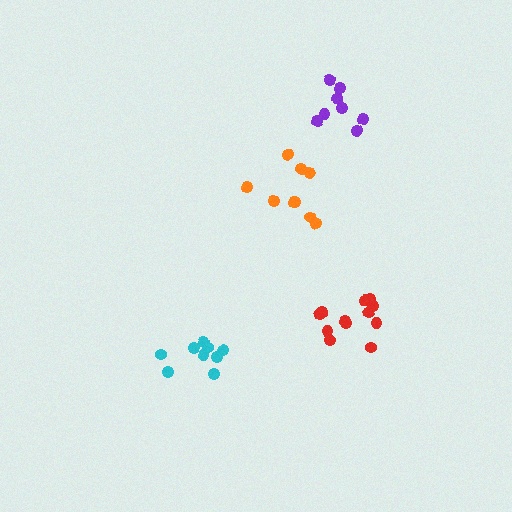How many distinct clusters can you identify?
There are 4 distinct clusters.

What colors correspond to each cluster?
The clusters are colored: purple, red, cyan, orange.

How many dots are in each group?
Group 1: 8 dots, Group 2: 12 dots, Group 3: 9 dots, Group 4: 9 dots (38 total).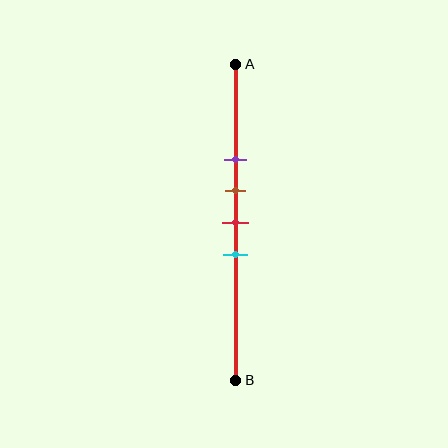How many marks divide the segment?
There are 4 marks dividing the segment.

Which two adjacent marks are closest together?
The brown and red marks are the closest adjacent pair.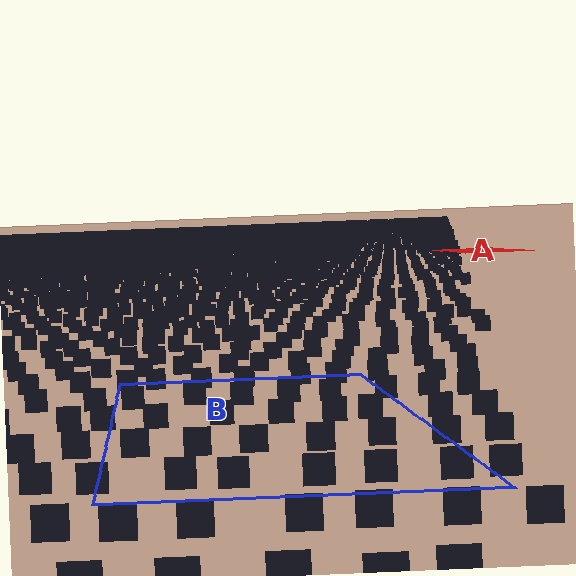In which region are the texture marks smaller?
The texture marks are smaller in region A, because it is farther away.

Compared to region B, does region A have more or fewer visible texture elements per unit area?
Region A has more texture elements per unit area — they are packed more densely because it is farther away.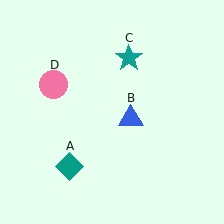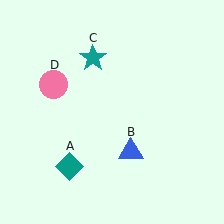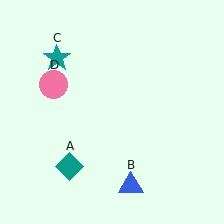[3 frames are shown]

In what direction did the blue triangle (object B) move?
The blue triangle (object B) moved down.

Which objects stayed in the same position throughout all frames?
Teal diamond (object A) and pink circle (object D) remained stationary.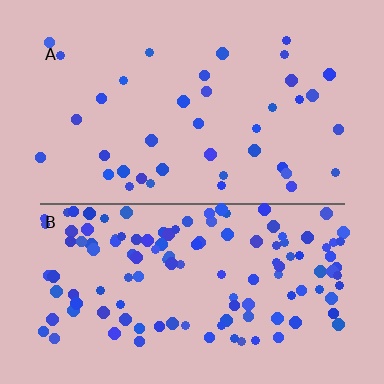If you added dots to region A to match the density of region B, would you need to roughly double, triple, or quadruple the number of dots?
Approximately triple.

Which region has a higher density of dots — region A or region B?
B (the bottom).